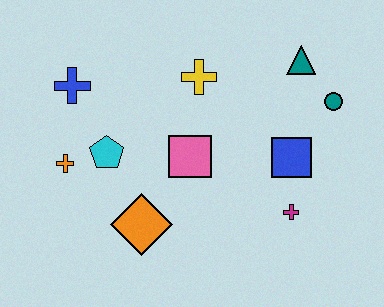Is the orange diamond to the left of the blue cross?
No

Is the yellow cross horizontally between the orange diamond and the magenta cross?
Yes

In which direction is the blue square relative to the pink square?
The blue square is to the right of the pink square.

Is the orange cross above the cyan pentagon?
No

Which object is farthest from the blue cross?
The teal circle is farthest from the blue cross.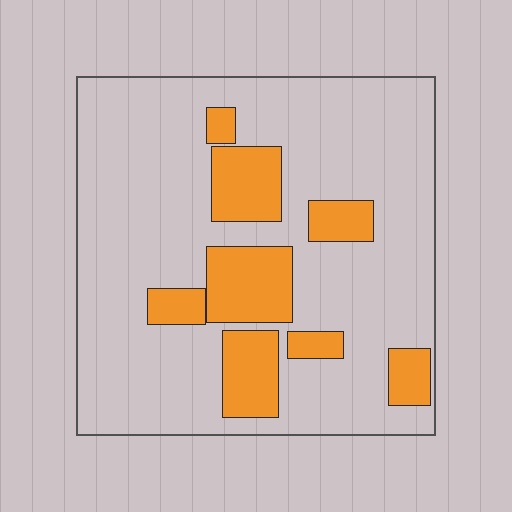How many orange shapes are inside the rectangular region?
8.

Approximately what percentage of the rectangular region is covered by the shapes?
Approximately 20%.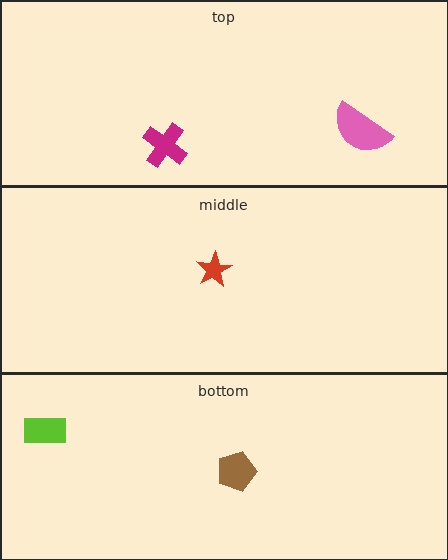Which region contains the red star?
The middle region.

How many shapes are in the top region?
2.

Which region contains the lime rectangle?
The bottom region.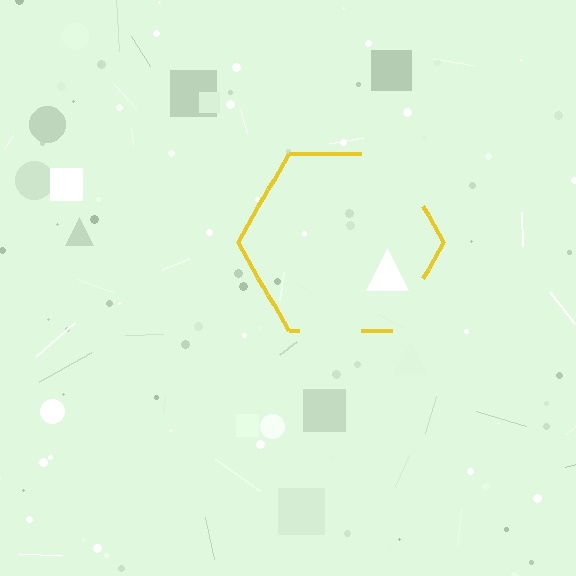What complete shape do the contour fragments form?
The contour fragments form a hexagon.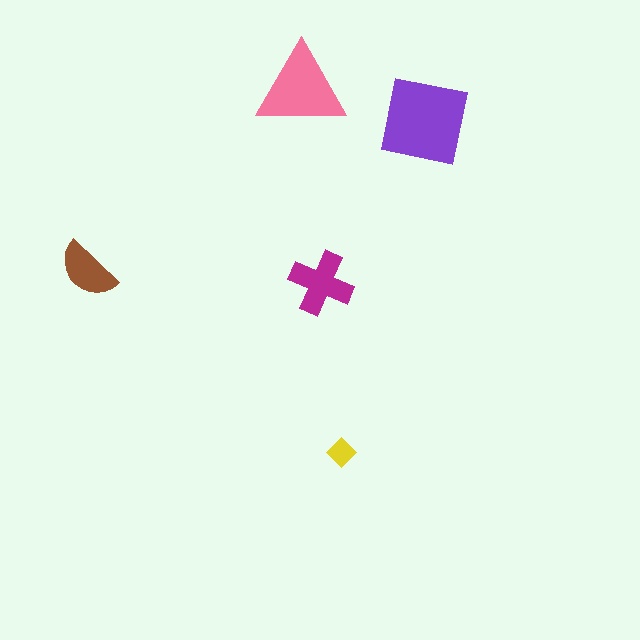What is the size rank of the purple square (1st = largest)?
1st.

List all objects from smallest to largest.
The yellow diamond, the brown semicircle, the magenta cross, the pink triangle, the purple square.